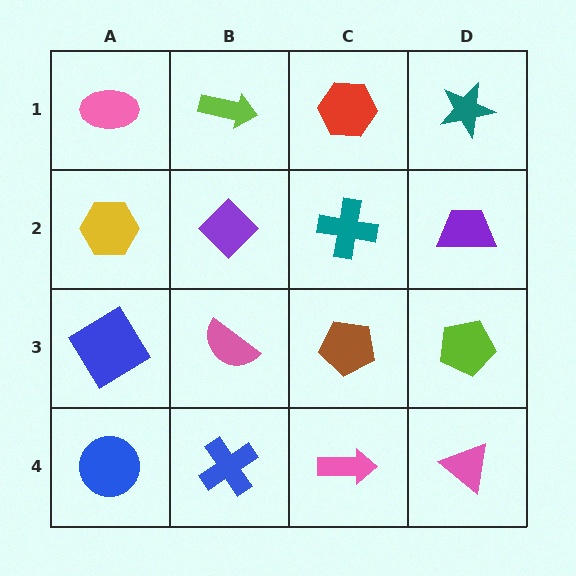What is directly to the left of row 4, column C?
A blue cross.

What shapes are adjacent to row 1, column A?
A yellow hexagon (row 2, column A), a lime arrow (row 1, column B).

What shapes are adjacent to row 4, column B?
A pink semicircle (row 3, column B), a blue circle (row 4, column A), a pink arrow (row 4, column C).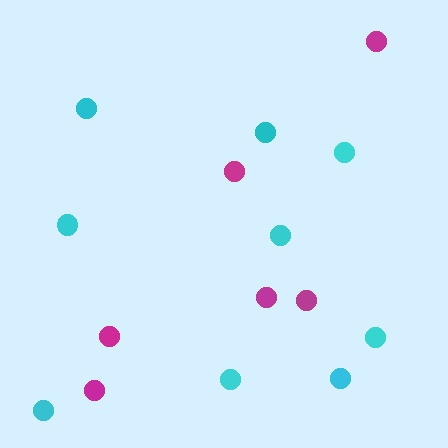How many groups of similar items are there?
There are 2 groups: one group of cyan circles (9) and one group of magenta circles (6).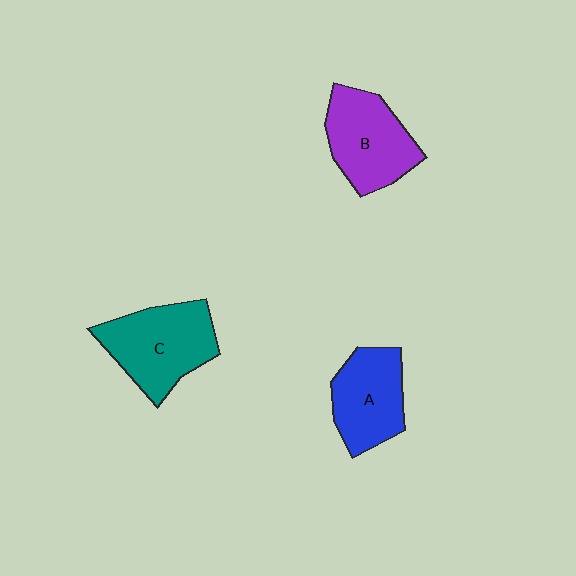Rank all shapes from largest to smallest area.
From largest to smallest: C (teal), B (purple), A (blue).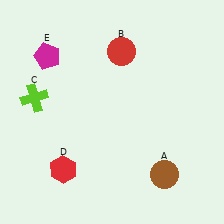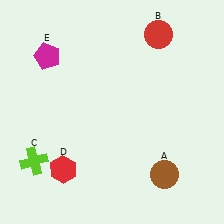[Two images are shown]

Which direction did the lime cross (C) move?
The lime cross (C) moved down.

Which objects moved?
The objects that moved are: the red circle (B), the lime cross (C).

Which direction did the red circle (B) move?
The red circle (B) moved right.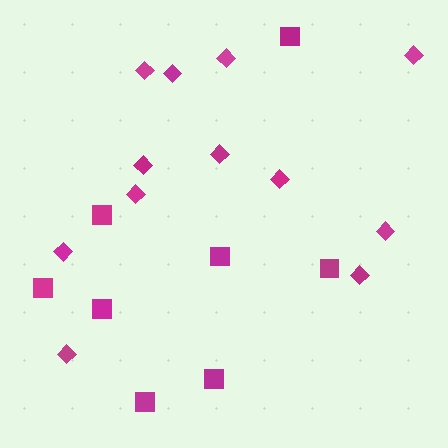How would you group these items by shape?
There are 2 groups: one group of diamonds (12) and one group of squares (8).